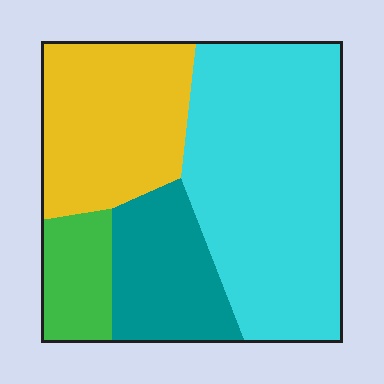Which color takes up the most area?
Cyan, at roughly 45%.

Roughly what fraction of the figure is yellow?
Yellow takes up between a quarter and a half of the figure.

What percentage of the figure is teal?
Teal takes up about one sixth (1/6) of the figure.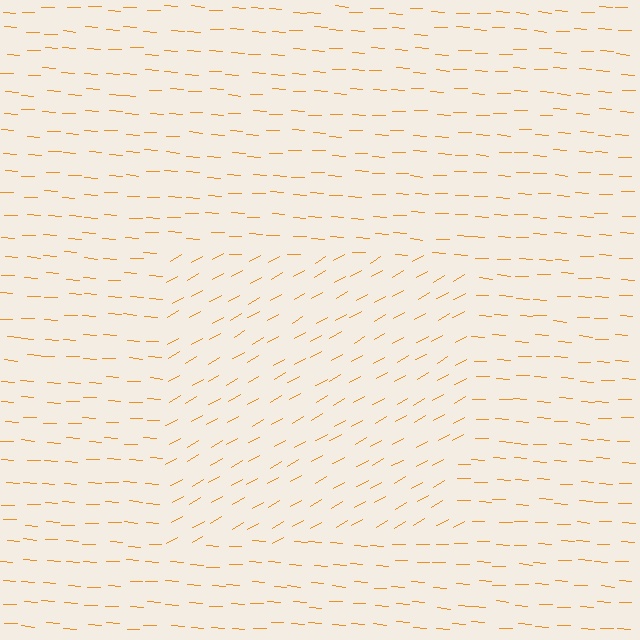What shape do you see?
I see a rectangle.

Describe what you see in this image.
The image is filled with small orange line segments. A rectangle region in the image has lines oriented differently from the surrounding lines, creating a visible texture boundary.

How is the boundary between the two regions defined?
The boundary is defined purely by a change in line orientation (approximately 33 degrees difference). All lines are the same color and thickness.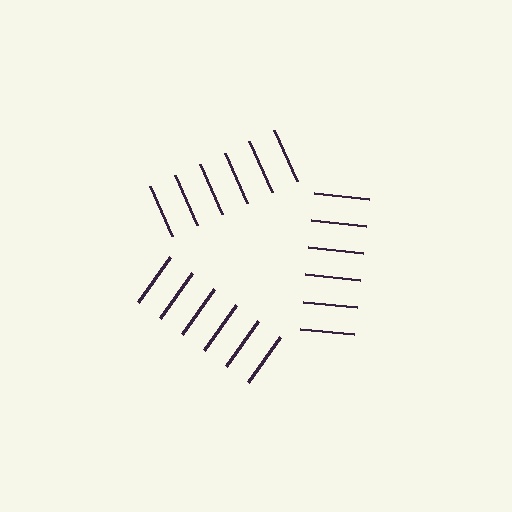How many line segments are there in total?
18 — 6 along each of the 3 edges.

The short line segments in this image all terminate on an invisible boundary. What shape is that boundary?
An illusory triangle — the line segments terminate on its edges but no continuous stroke is drawn.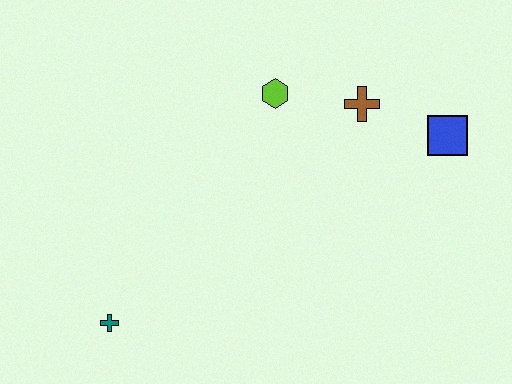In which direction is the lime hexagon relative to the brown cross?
The lime hexagon is to the left of the brown cross.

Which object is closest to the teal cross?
The lime hexagon is closest to the teal cross.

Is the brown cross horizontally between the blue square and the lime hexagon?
Yes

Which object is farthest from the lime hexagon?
The teal cross is farthest from the lime hexagon.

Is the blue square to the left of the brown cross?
No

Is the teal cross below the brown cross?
Yes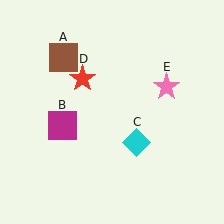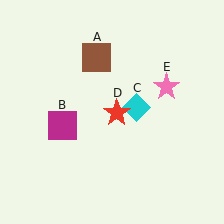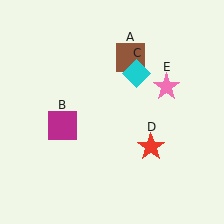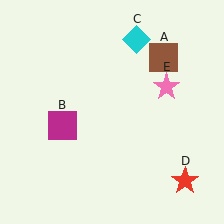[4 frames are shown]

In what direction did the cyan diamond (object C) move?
The cyan diamond (object C) moved up.